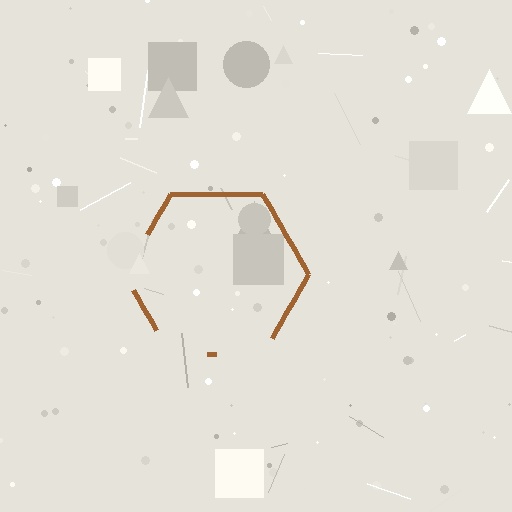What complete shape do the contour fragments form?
The contour fragments form a hexagon.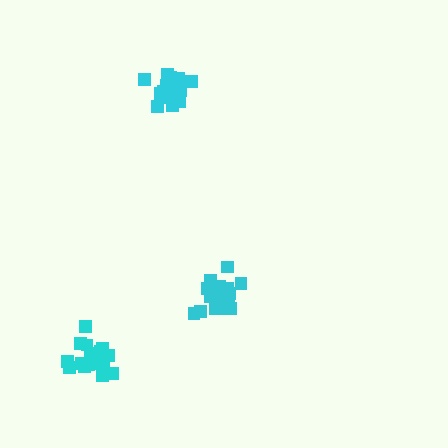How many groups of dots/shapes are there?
There are 3 groups.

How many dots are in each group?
Group 1: 19 dots, Group 2: 16 dots, Group 3: 17 dots (52 total).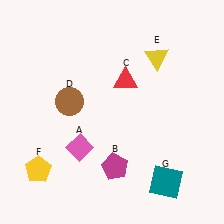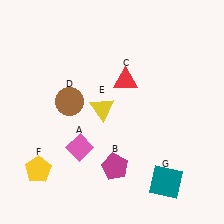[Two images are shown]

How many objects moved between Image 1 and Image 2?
1 object moved between the two images.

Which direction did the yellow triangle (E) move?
The yellow triangle (E) moved left.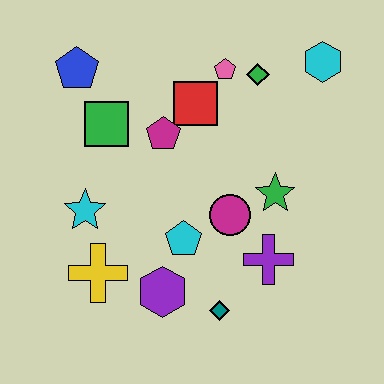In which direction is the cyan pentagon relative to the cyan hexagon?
The cyan pentagon is below the cyan hexagon.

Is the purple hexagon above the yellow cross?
No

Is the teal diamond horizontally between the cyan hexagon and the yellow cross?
Yes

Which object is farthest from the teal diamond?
The blue pentagon is farthest from the teal diamond.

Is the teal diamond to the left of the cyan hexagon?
Yes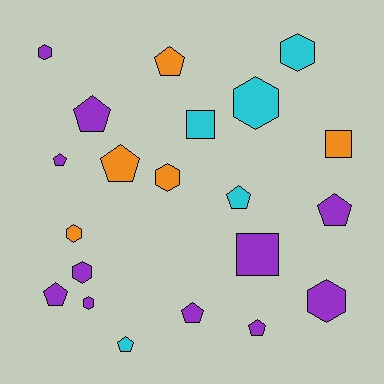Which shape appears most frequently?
Pentagon, with 10 objects.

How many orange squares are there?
There is 1 orange square.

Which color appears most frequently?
Purple, with 11 objects.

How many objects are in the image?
There are 21 objects.